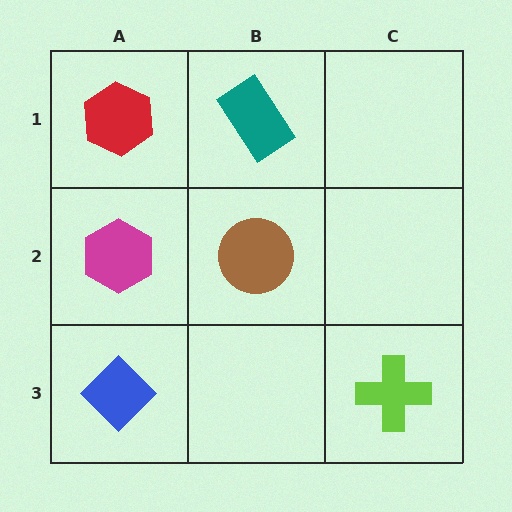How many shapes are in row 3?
2 shapes.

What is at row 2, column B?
A brown circle.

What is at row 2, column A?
A magenta hexagon.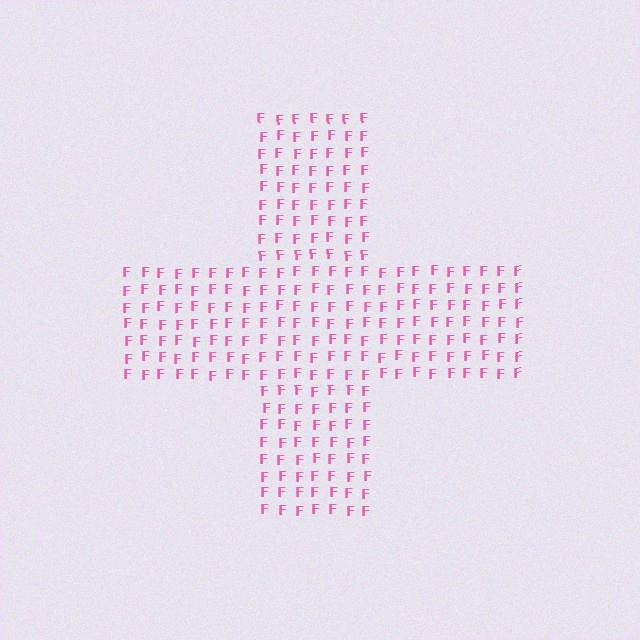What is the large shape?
The large shape is a cross.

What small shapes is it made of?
It is made of small letter F's.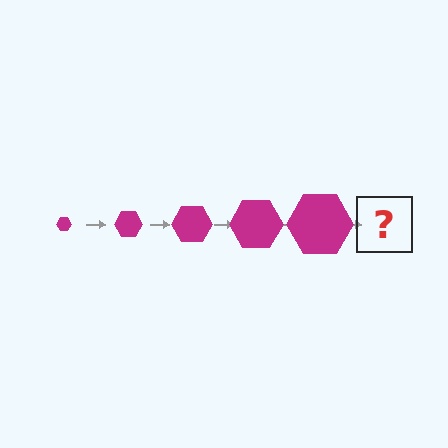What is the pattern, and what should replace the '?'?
The pattern is that the hexagon gets progressively larger each step. The '?' should be a magenta hexagon, larger than the previous one.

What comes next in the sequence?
The next element should be a magenta hexagon, larger than the previous one.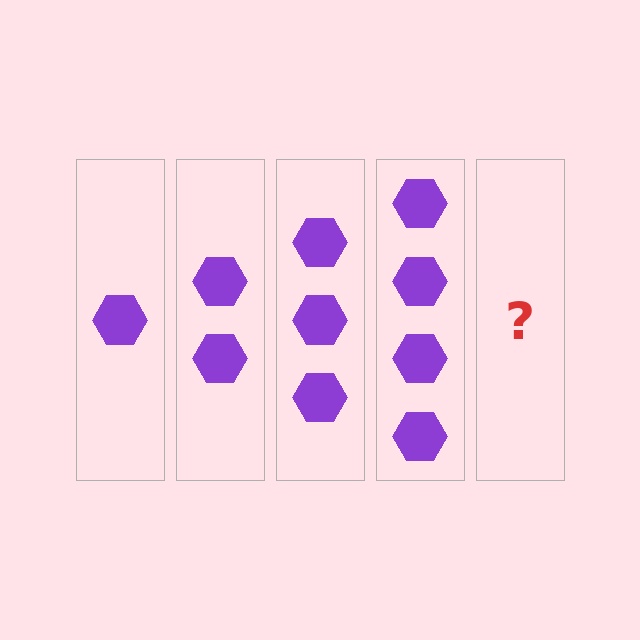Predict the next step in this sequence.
The next step is 5 hexagons.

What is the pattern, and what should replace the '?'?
The pattern is that each step adds one more hexagon. The '?' should be 5 hexagons.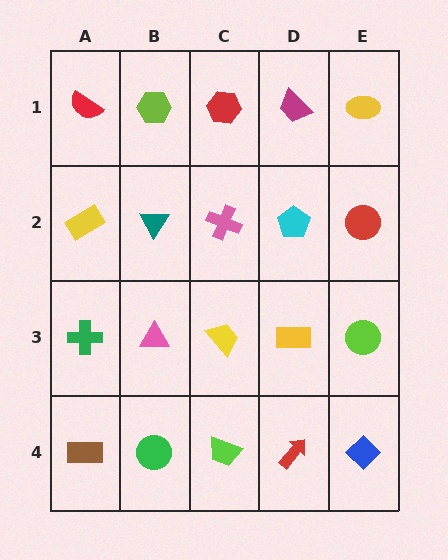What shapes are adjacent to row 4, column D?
A yellow rectangle (row 3, column D), a lime trapezoid (row 4, column C), a blue diamond (row 4, column E).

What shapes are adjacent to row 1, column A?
A yellow rectangle (row 2, column A), a lime hexagon (row 1, column B).